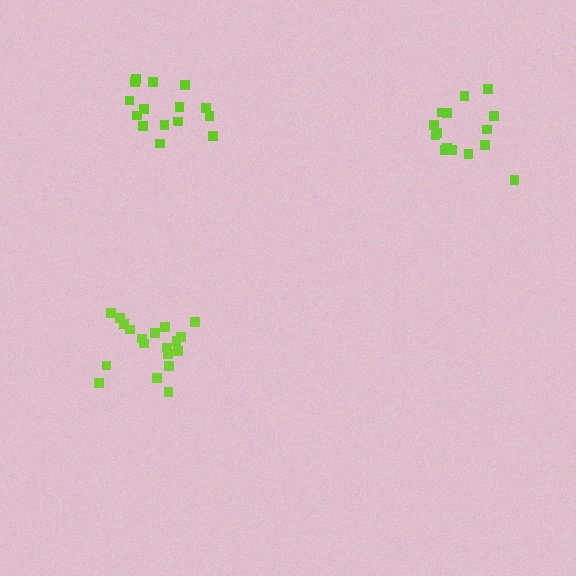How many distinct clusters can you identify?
There are 3 distinct clusters.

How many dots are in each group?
Group 1: 15 dots, Group 2: 19 dots, Group 3: 15 dots (49 total).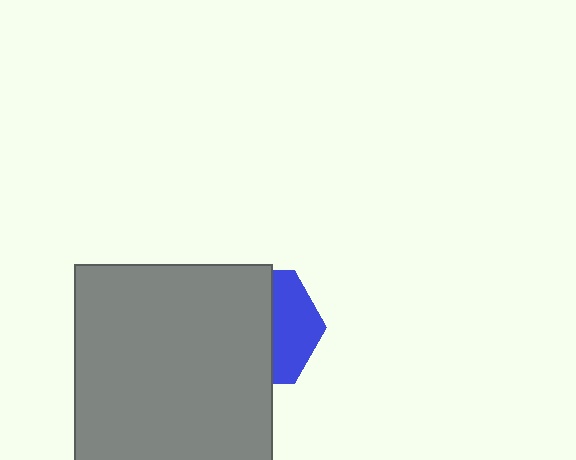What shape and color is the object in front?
The object in front is a gray rectangle.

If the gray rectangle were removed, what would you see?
You would see the complete blue hexagon.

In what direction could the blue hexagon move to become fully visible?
The blue hexagon could move right. That would shift it out from behind the gray rectangle entirely.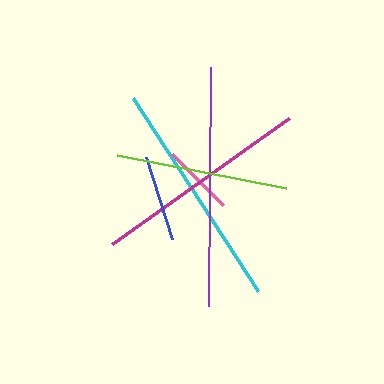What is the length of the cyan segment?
The cyan segment is approximately 230 pixels long.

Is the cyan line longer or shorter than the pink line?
The cyan line is longer than the pink line.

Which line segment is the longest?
The purple line is the longest at approximately 239 pixels.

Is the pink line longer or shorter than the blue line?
The blue line is longer than the pink line.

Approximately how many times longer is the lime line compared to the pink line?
The lime line is approximately 2.3 times the length of the pink line.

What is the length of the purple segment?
The purple segment is approximately 239 pixels long.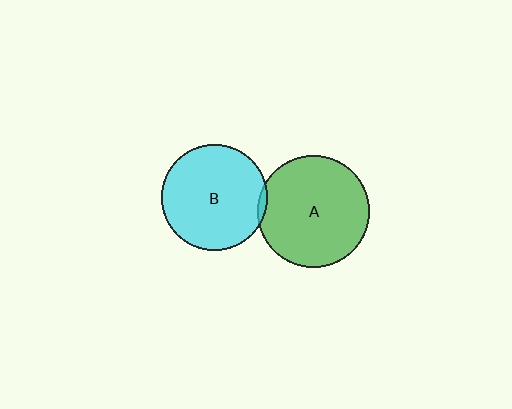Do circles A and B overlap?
Yes.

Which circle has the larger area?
Circle A (green).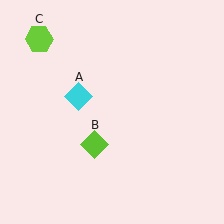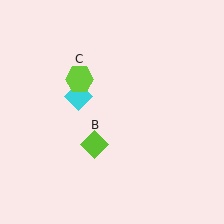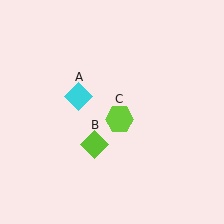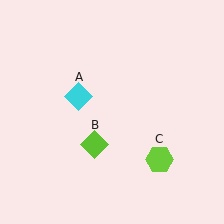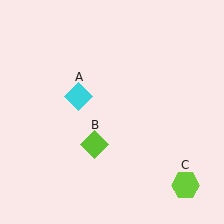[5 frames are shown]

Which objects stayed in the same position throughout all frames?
Cyan diamond (object A) and lime diamond (object B) remained stationary.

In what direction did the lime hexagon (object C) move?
The lime hexagon (object C) moved down and to the right.